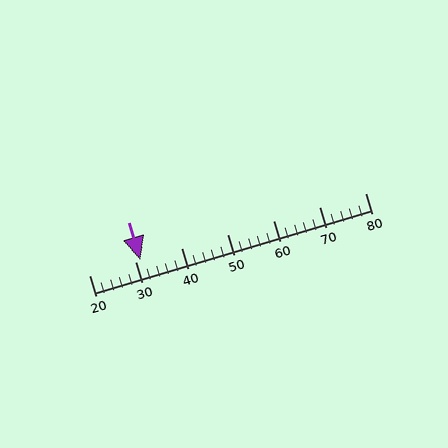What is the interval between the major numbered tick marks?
The major tick marks are spaced 10 units apart.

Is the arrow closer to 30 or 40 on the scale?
The arrow is closer to 30.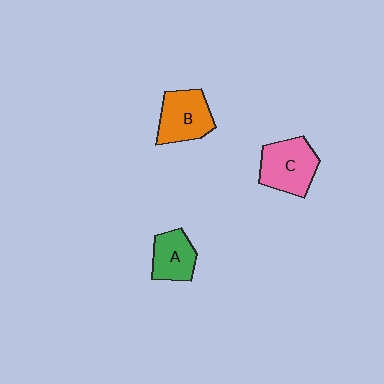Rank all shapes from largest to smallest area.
From largest to smallest: C (pink), B (orange), A (green).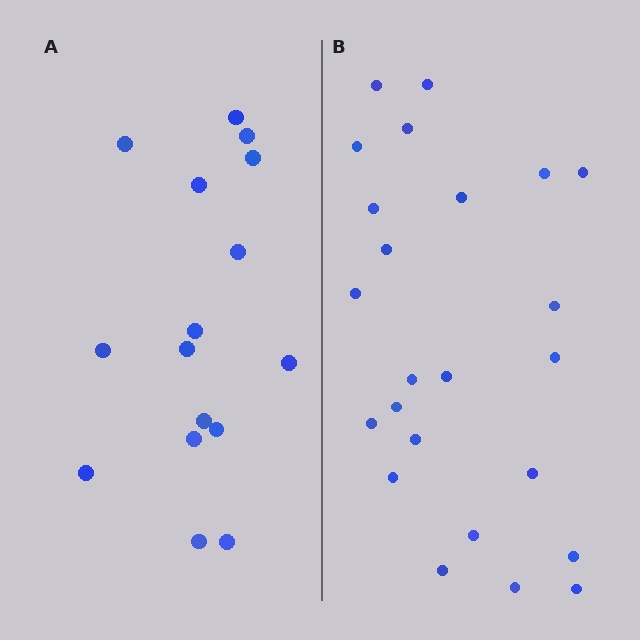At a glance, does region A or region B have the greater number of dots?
Region B (the right region) has more dots.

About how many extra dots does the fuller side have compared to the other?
Region B has roughly 8 or so more dots than region A.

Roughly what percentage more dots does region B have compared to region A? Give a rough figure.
About 50% more.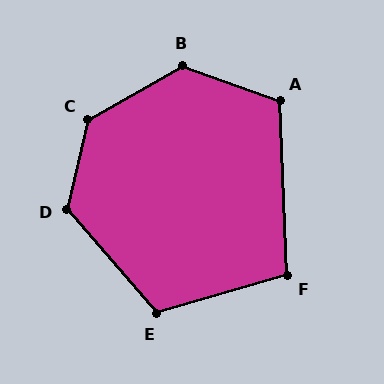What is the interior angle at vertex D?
Approximately 126 degrees (obtuse).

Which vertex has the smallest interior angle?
F, at approximately 104 degrees.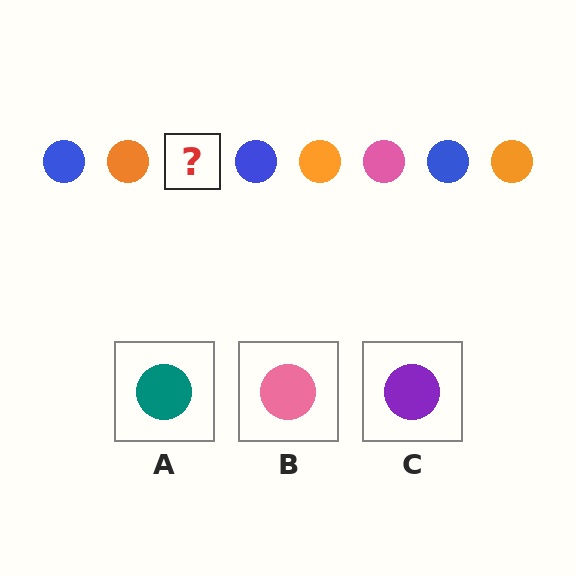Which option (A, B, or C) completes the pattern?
B.